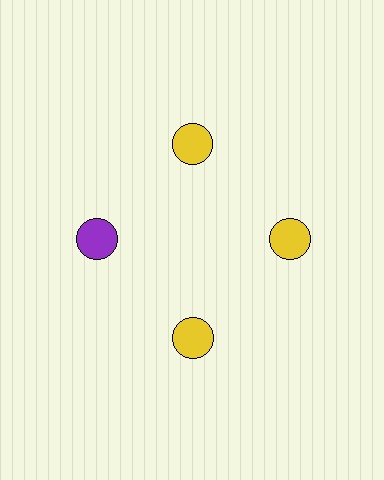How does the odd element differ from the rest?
It has a different color: purple instead of yellow.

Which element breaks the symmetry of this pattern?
The purple circle at roughly the 9 o'clock position breaks the symmetry. All other shapes are yellow circles.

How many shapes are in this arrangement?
There are 4 shapes arranged in a ring pattern.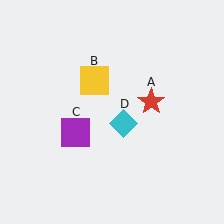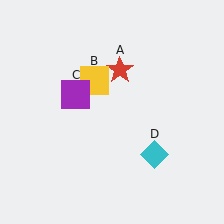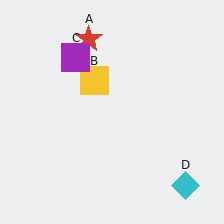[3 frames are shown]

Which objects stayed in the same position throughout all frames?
Yellow square (object B) remained stationary.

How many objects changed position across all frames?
3 objects changed position: red star (object A), purple square (object C), cyan diamond (object D).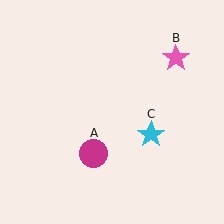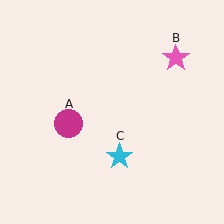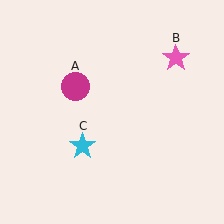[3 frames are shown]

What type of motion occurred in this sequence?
The magenta circle (object A), cyan star (object C) rotated clockwise around the center of the scene.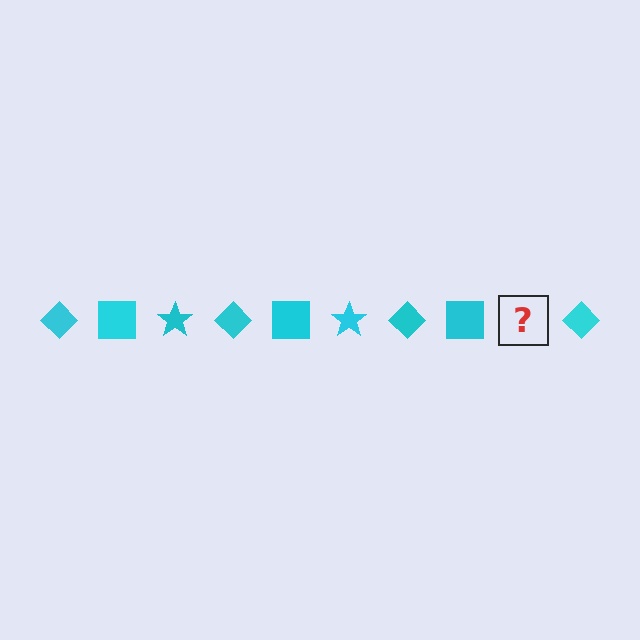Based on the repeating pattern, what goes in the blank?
The blank should be a cyan star.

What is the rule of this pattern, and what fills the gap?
The rule is that the pattern cycles through diamond, square, star shapes in cyan. The gap should be filled with a cyan star.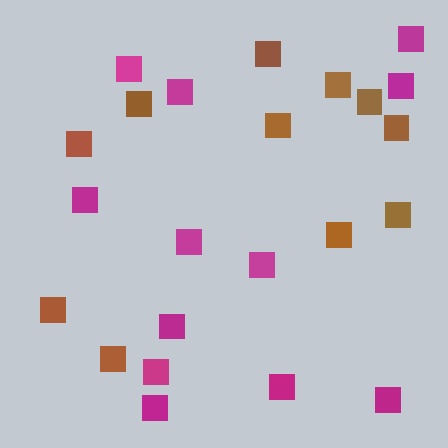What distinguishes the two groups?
There are 2 groups: one group of brown squares (11) and one group of magenta squares (12).